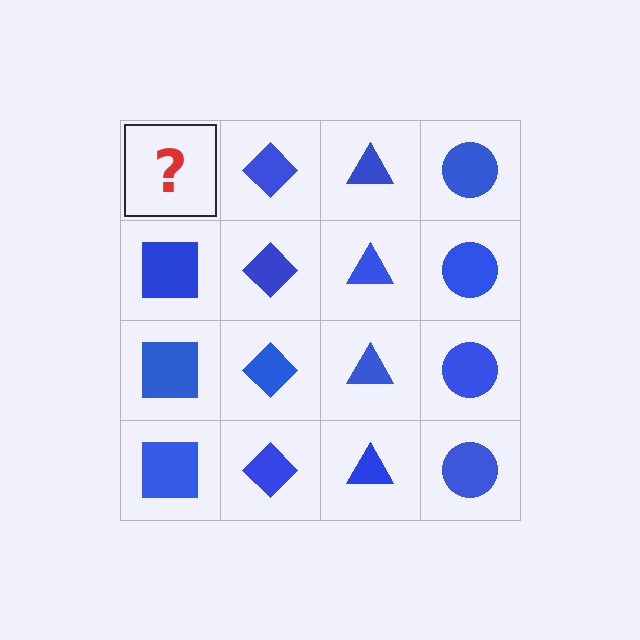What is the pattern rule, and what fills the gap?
The rule is that each column has a consistent shape. The gap should be filled with a blue square.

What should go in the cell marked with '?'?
The missing cell should contain a blue square.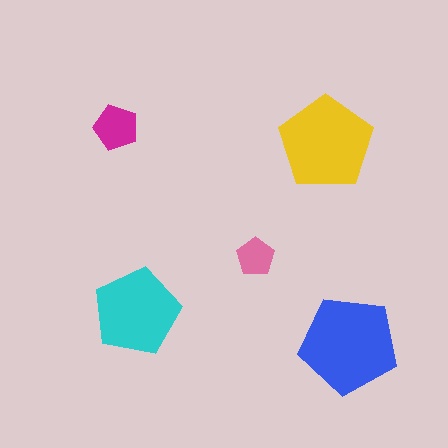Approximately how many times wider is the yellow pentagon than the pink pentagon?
About 2.5 times wider.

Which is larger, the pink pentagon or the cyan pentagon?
The cyan one.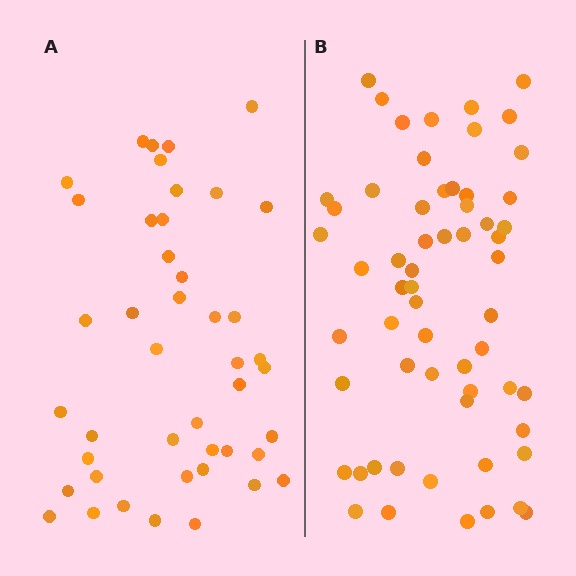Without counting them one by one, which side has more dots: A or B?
Region B (the right region) has more dots.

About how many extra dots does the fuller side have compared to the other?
Region B has approximately 15 more dots than region A.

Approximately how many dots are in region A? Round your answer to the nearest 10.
About 40 dots. (The exact count is 44, which rounds to 40.)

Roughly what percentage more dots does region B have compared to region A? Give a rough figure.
About 35% more.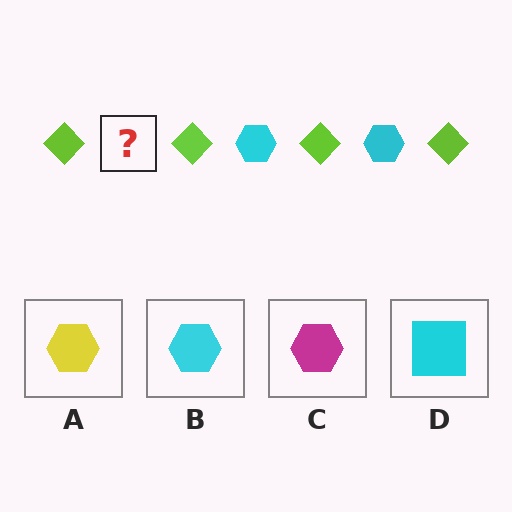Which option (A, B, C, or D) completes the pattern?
B.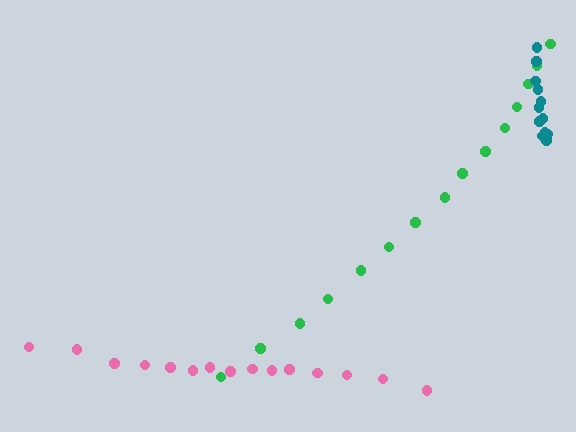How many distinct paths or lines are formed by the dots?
There are 3 distinct paths.